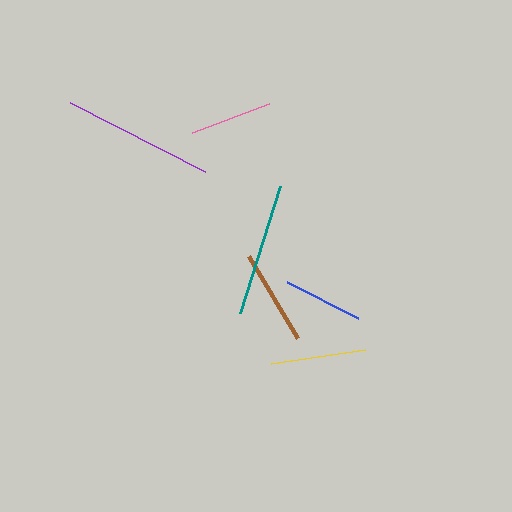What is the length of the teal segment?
The teal segment is approximately 133 pixels long.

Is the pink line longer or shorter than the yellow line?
The yellow line is longer than the pink line.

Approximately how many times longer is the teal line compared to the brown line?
The teal line is approximately 1.4 times the length of the brown line.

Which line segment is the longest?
The purple line is the longest at approximately 151 pixels.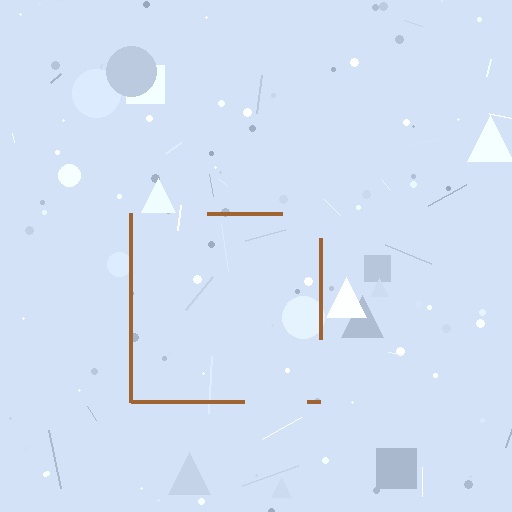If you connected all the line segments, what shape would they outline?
They would outline a square.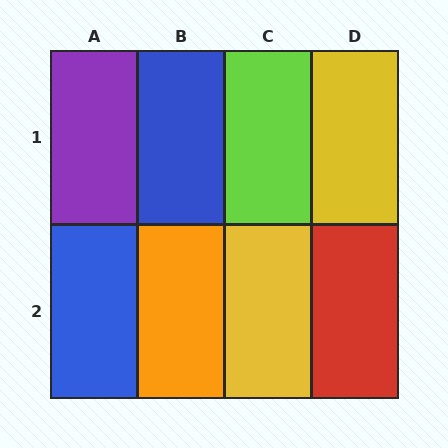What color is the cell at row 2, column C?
Yellow.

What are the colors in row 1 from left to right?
Purple, blue, lime, yellow.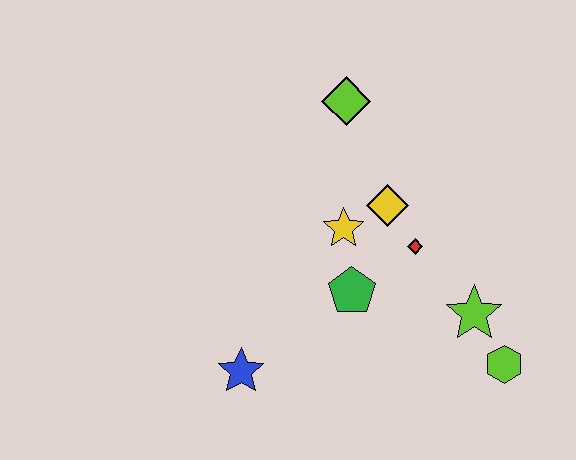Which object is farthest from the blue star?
The lime diamond is farthest from the blue star.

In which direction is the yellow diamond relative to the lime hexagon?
The yellow diamond is above the lime hexagon.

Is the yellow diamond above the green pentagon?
Yes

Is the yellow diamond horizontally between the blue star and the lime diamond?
No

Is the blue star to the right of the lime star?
No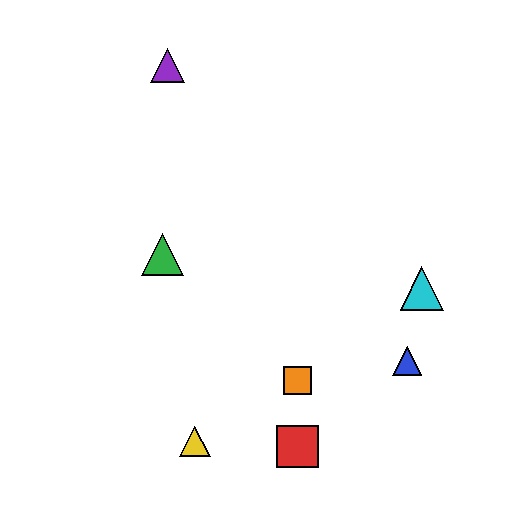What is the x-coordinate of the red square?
The red square is at x≈297.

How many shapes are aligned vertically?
2 shapes (the red square, the orange square) are aligned vertically.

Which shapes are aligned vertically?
The red square, the orange square are aligned vertically.